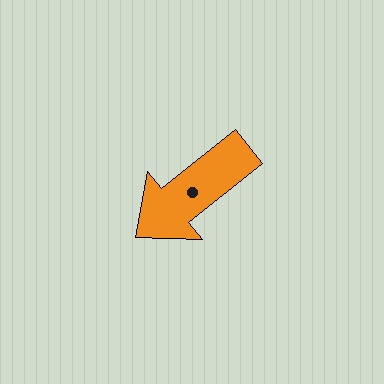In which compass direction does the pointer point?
Southwest.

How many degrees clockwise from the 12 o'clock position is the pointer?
Approximately 231 degrees.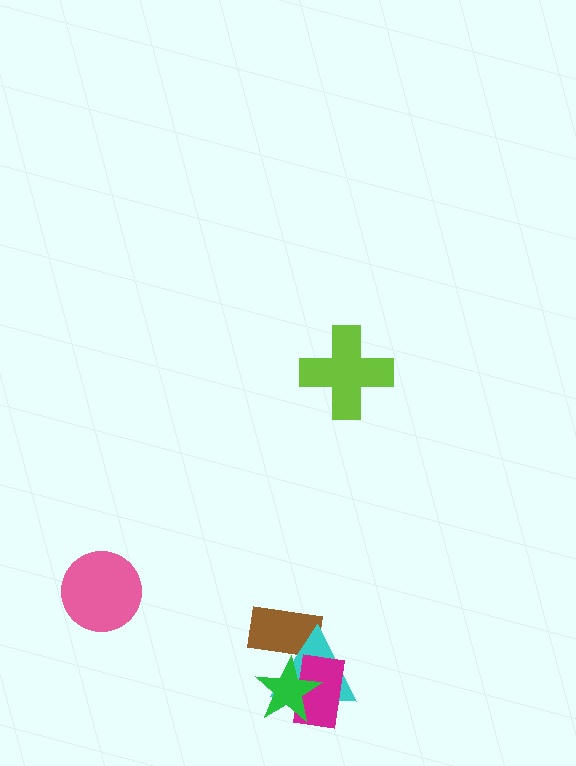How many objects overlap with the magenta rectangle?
2 objects overlap with the magenta rectangle.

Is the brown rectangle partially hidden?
Yes, it is partially covered by another shape.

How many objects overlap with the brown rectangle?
2 objects overlap with the brown rectangle.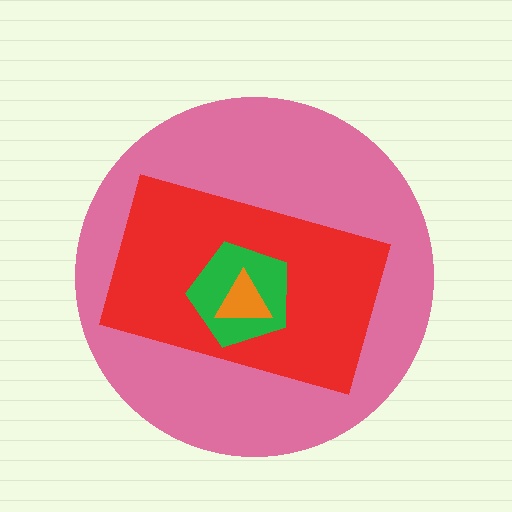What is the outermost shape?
The pink circle.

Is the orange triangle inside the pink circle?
Yes.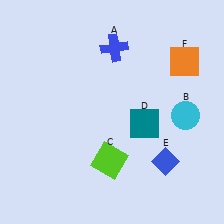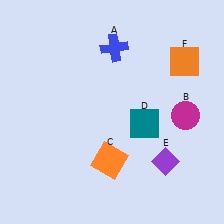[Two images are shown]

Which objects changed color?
B changed from cyan to magenta. C changed from lime to orange. E changed from blue to purple.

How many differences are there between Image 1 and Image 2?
There are 3 differences between the two images.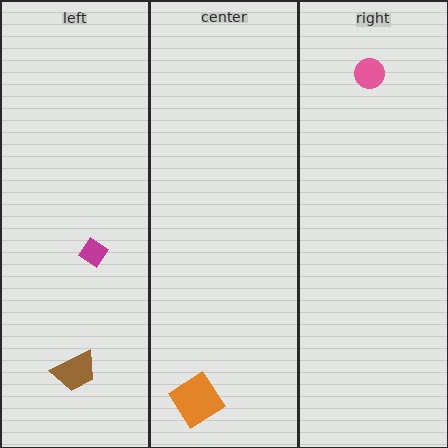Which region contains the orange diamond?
The center region.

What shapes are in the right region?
The pink circle.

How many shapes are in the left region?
2.